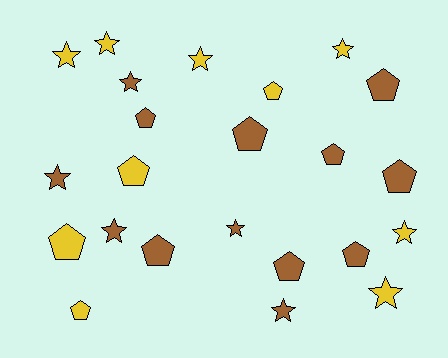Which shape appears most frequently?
Pentagon, with 12 objects.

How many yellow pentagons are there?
There are 4 yellow pentagons.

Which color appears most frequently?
Brown, with 13 objects.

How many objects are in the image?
There are 23 objects.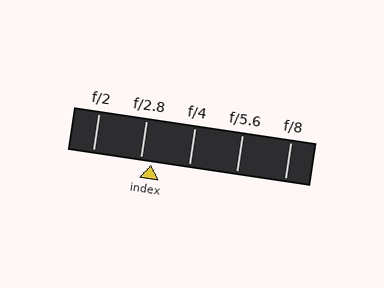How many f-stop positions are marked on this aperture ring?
There are 5 f-stop positions marked.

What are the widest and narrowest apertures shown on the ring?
The widest aperture shown is f/2 and the narrowest is f/8.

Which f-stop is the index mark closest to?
The index mark is closest to f/2.8.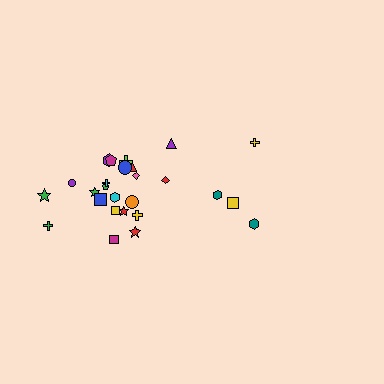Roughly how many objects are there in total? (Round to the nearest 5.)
Roughly 25 objects in total.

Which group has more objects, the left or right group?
The left group.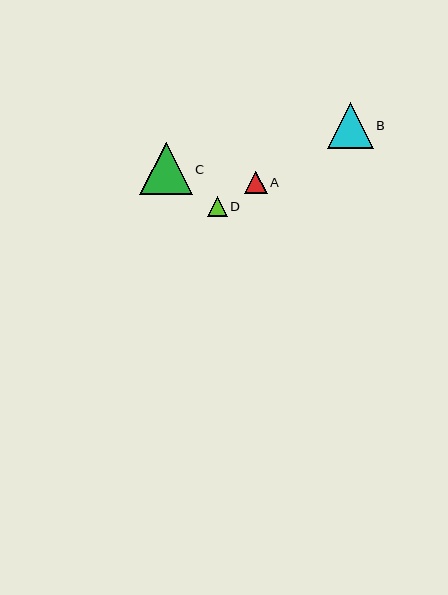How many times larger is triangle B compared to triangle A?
Triangle B is approximately 2.0 times the size of triangle A.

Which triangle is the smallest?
Triangle D is the smallest with a size of approximately 20 pixels.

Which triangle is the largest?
Triangle C is the largest with a size of approximately 53 pixels.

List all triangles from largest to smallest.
From largest to smallest: C, B, A, D.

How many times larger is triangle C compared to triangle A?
Triangle C is approximately 2.3 times the size of triangle A.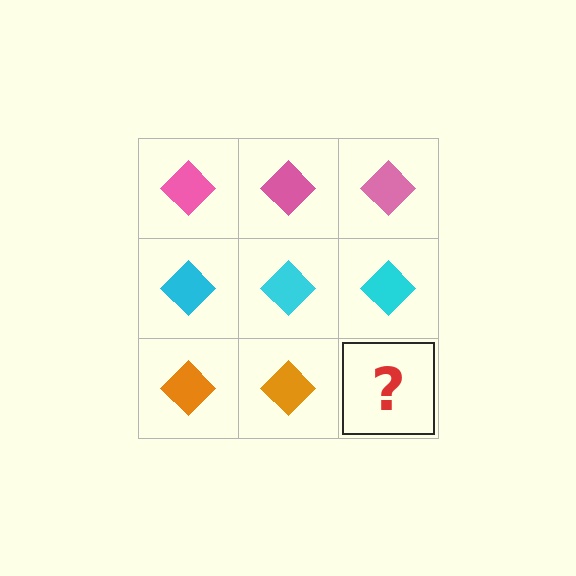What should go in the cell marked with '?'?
The missing cell should contain an orange diamond.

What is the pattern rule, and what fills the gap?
The rule is that each row has a consistent color. The gap should be filled with an orange diamond.